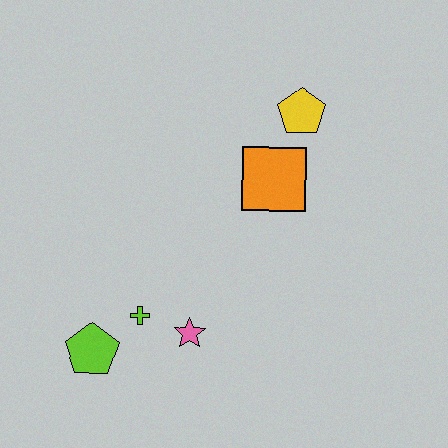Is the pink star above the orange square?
No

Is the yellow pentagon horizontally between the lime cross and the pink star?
No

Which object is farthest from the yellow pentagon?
The lime pentagon is farthest from the yellow pentagon.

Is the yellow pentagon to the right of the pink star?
Yes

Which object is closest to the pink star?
The lime cross is closest to the pink star.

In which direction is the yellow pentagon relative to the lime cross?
The yellow pentagon is above the lime cross.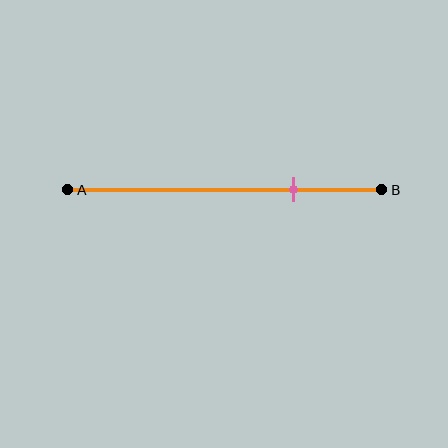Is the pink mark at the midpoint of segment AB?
No, the mark is at about 70% from A, not at the 50% midpoint.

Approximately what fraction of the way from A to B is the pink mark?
The pink mark is approximately 70% of the way from A to B.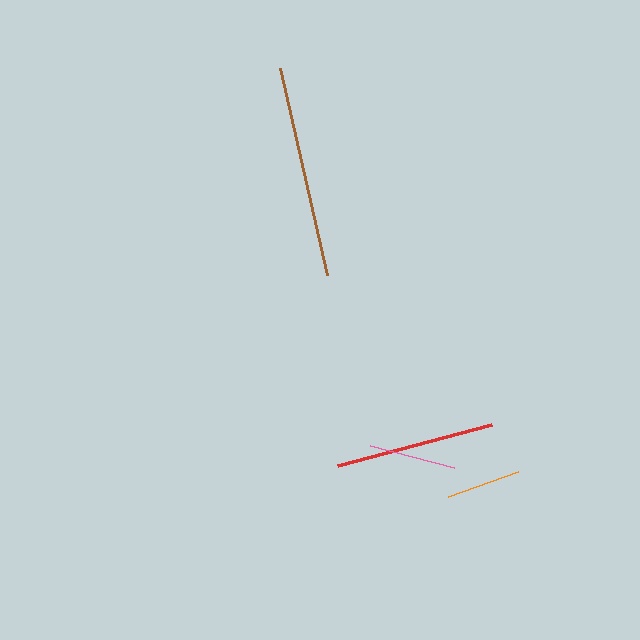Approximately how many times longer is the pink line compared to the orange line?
The pink line is approximately 1.2 times the length of the orange line.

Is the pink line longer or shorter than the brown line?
The brown line is longer than the pink line.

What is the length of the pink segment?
The pink segment is approximately 87 pixels long.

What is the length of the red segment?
The red segment is approximately 159 pixels long.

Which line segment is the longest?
The brown line is the longest at approximately 212 pixels.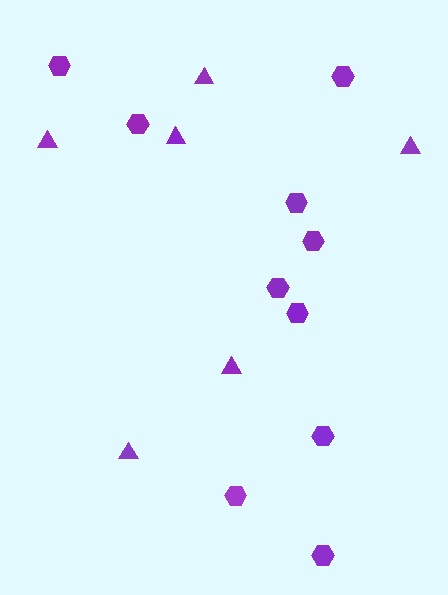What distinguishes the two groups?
There are 2 groups: one group of hexagons (10) and one group of triangles (6).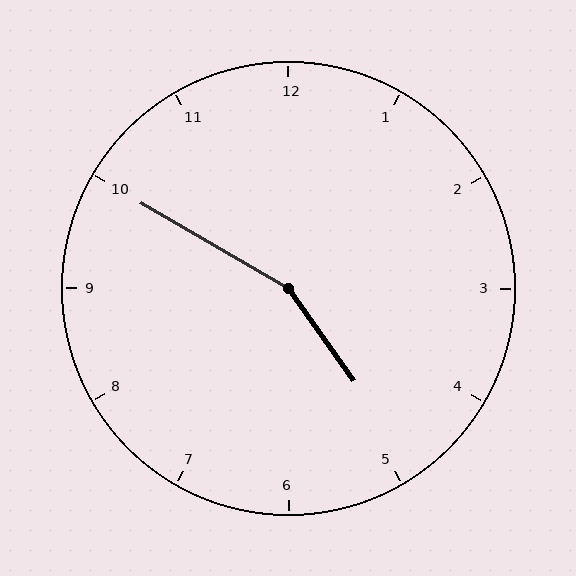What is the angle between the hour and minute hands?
Approximately 155 degrees.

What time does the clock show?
4:50.